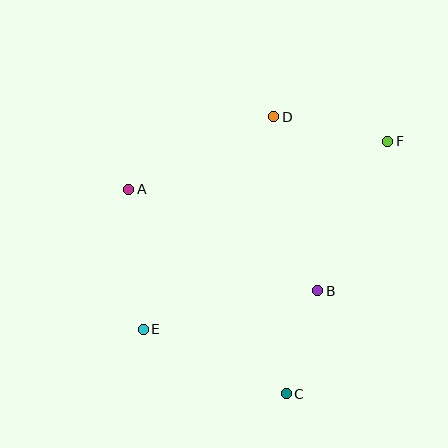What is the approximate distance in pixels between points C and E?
The distance between C and E is approximately 157 pixels.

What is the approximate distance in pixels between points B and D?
The distance between B and D is approximately 180 pixels.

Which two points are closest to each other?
Points B and C are closest to each other.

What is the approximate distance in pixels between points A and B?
The distance between A and B is approximately 215 pixels.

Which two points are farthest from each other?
Points E and F are farthest from each other.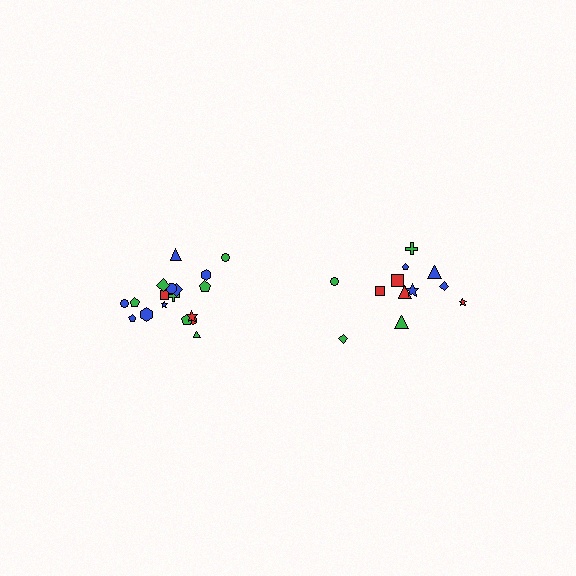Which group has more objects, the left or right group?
The left group.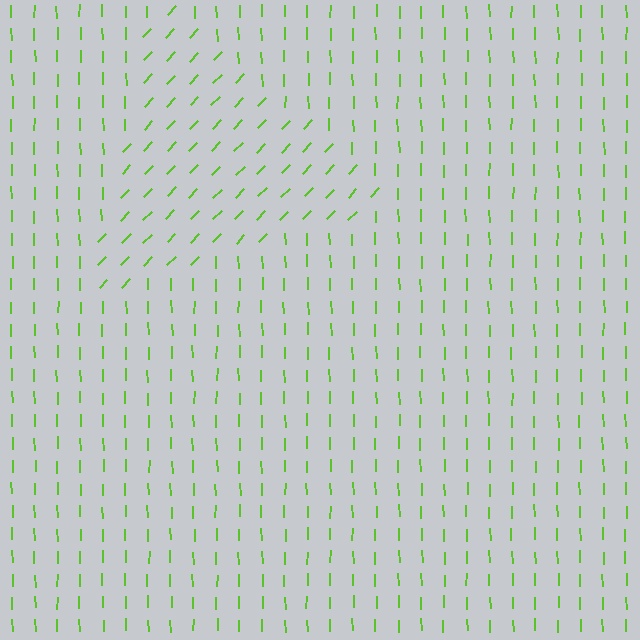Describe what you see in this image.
The image is filled with small lime line segments. A triangle region in the image has lines oriented differently from the surrounding lines, creating a visible texture boundary.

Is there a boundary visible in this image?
Yes, there is a texture boundary formed by a change in line orientation.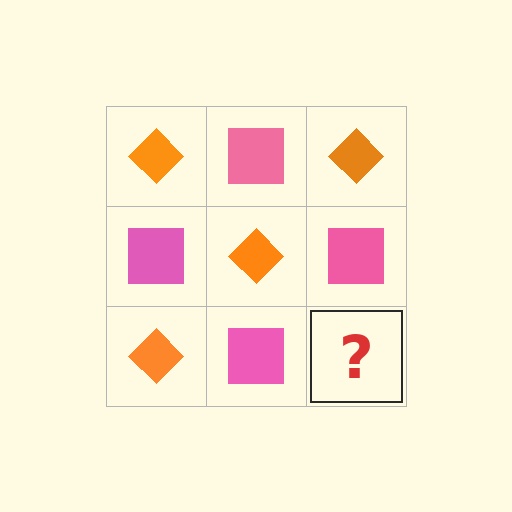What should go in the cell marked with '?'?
The missing cell should contain an orange diamond.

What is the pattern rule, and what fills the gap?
The rule is that it alternates orange diamond and pink square in a checkerboard pattern. The gap should be filled with an orange diamond.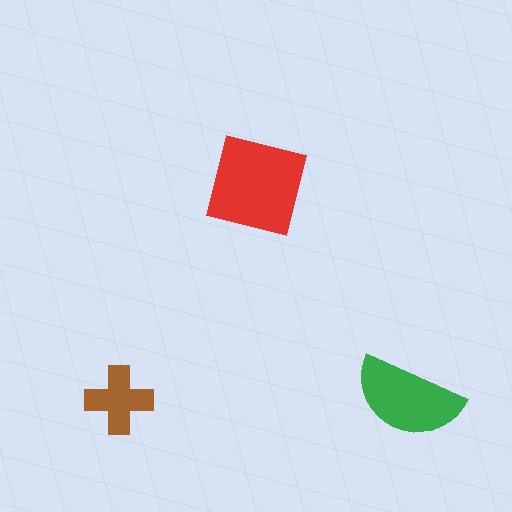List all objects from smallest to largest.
The brown cross, the green semicircle, the red square.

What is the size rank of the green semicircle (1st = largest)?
2nd.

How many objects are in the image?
There are 3 objects in the image.